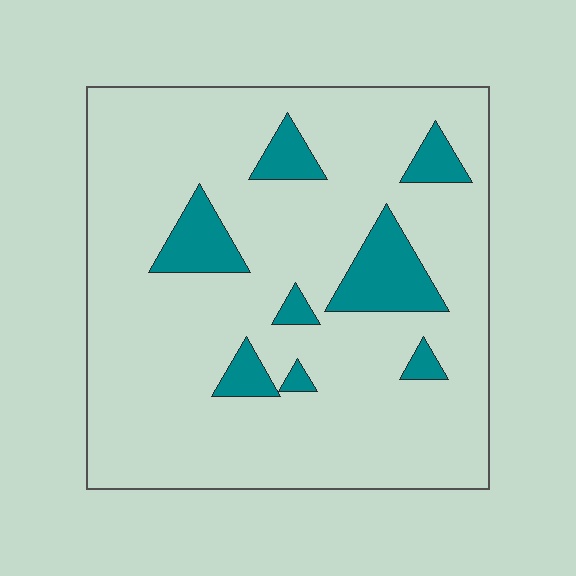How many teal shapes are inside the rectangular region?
8.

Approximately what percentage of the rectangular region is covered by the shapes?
Approximately 15%.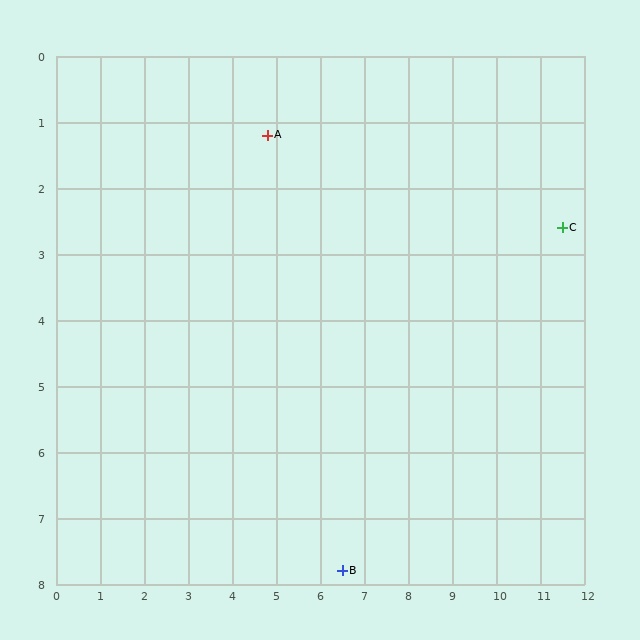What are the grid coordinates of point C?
Point C is at approximately (11.5, 2.6).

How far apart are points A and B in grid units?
Points A and B are about 6.8 grid units apart.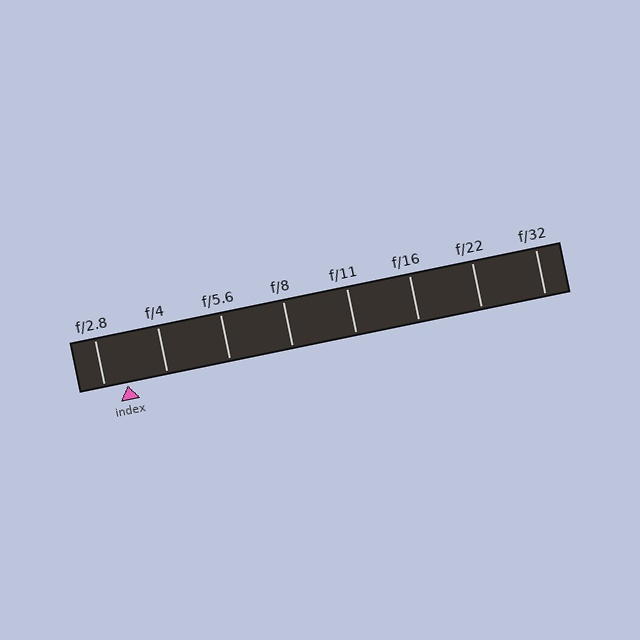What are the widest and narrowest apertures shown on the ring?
The widest aperture shown is f/2.8 and the narrowest is f/32.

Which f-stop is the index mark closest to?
The index mark is closest to f/2.8.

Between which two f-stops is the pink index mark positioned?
The index mark is between f/2.8 and f/4.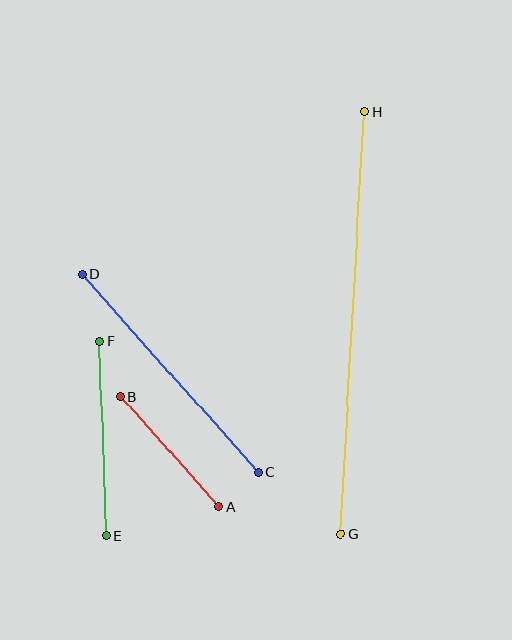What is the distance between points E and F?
The distance is approximately 195 pixels.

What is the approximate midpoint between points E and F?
The midpoint is at approximately (103, 438) pixels.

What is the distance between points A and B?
The distance is approximately 148 pixels.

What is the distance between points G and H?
The distance is approximately 423 pixels.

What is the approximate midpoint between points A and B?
The midpoint is at approximately (170, 452) pixels.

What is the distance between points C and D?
The distance is approximately 265 pixels.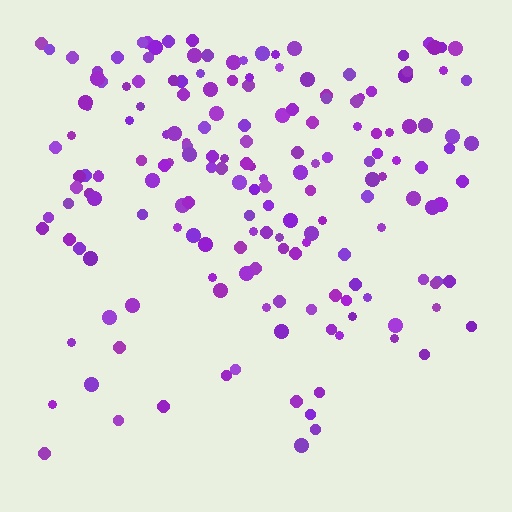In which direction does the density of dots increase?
From bottom to top, with the top side densest.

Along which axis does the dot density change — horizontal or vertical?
Vertical.